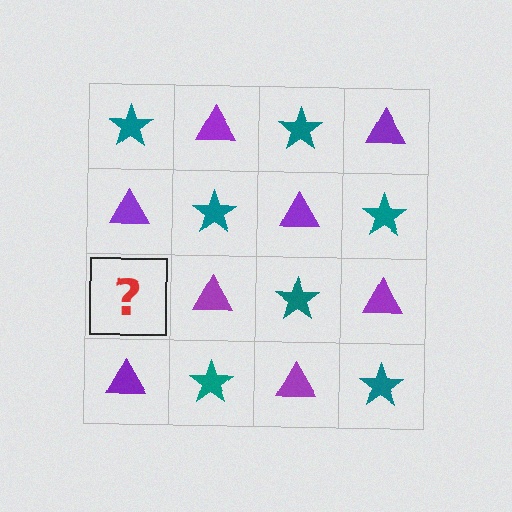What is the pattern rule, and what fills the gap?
The rule is that it alternates teal star and purple triangle in a checkerboard pattern. The gap should be filled with a teal star.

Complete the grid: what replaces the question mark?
The question mark should be replaced with a teal star.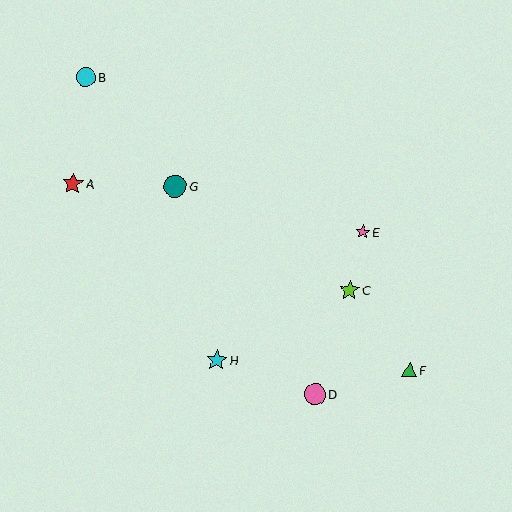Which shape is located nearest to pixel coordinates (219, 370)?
The cyan star (labeled H) at (217, 360) is nearest to that location.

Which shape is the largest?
The teal circle (labeled G) is the largest.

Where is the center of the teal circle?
The center of the teal circle is at (175, 186).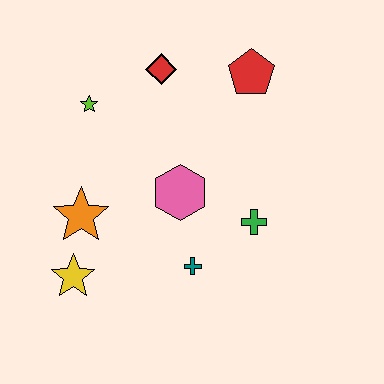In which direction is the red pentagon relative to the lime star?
The red pentagon is to the right of the lime star.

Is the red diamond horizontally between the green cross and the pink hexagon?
No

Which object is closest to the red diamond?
The lime star is closest to the red diamond.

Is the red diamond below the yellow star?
No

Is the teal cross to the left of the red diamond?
No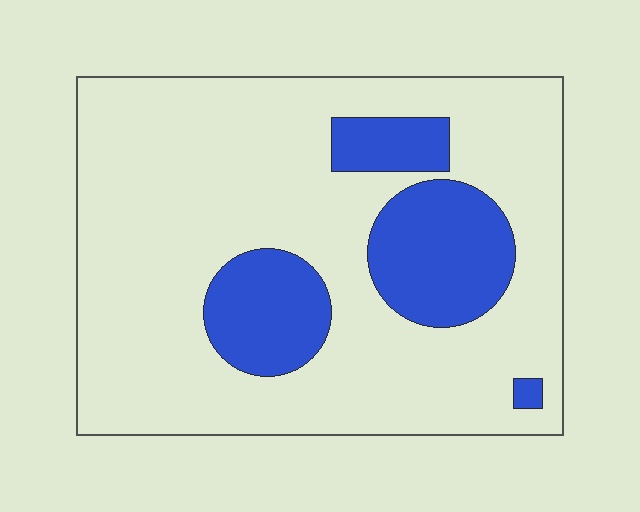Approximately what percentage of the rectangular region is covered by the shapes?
Approximately 20%.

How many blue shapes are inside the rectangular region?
4.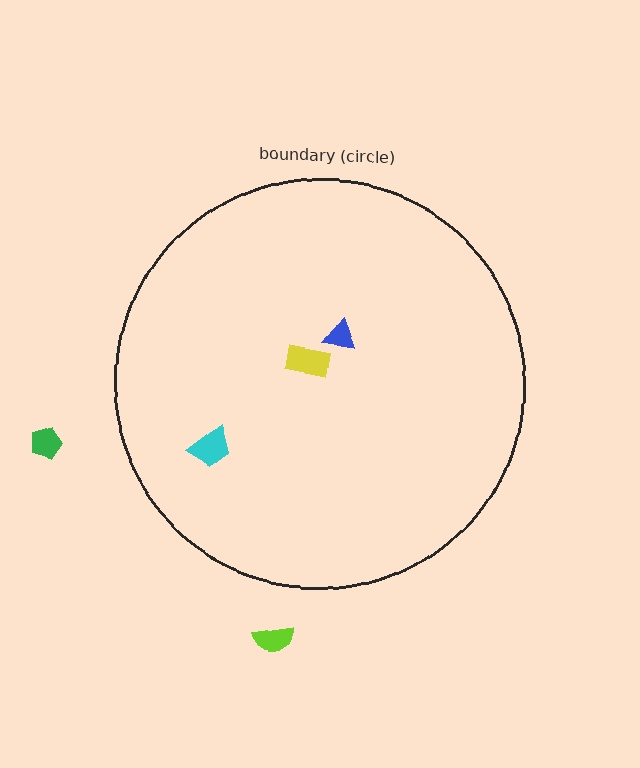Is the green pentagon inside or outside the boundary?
Outside.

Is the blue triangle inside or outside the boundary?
Inside.